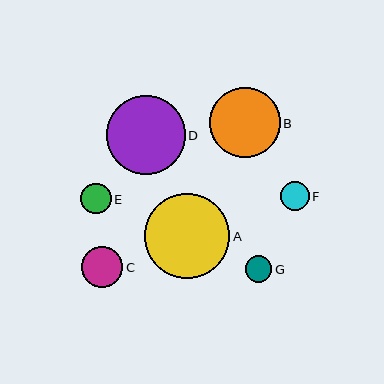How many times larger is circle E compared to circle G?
Circle E is approximately 1.2 times the size of circle G.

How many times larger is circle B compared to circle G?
Circle B is approximately 2.7 times the size of circle G.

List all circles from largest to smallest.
From largest to smallest: A, D, B, C, E, F, G.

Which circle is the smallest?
Circle G is the smallest with a size of approximately 26 pixels.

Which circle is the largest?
Circle A is the largest with a size of approximately 86 pixels.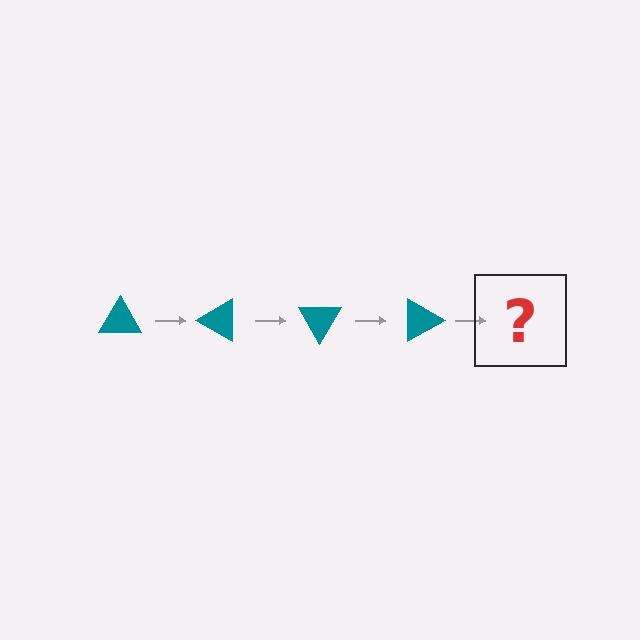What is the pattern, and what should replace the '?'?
The pattern is that the triangle rotates 30 degrees each step. The '?' should be a teal triangle rotated 120 degrees.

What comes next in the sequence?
The next element should be a teal triangle rotated 120 degrees.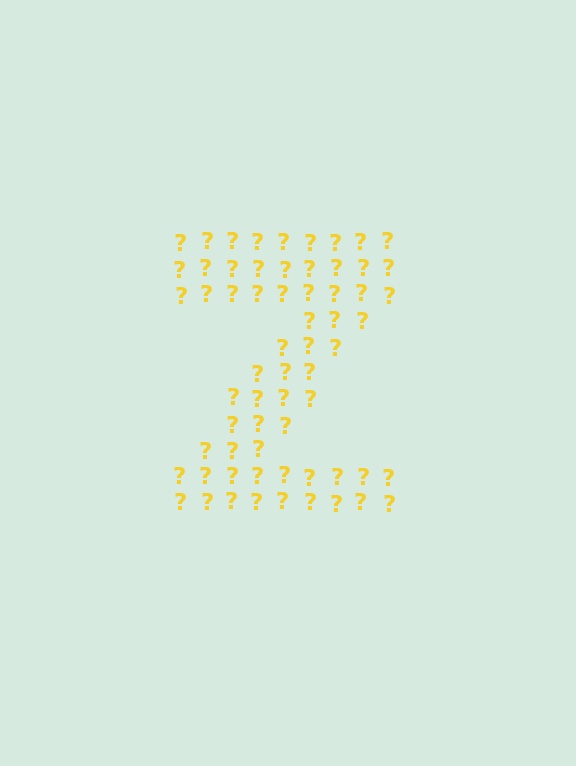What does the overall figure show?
The overall figure shows the letter Z.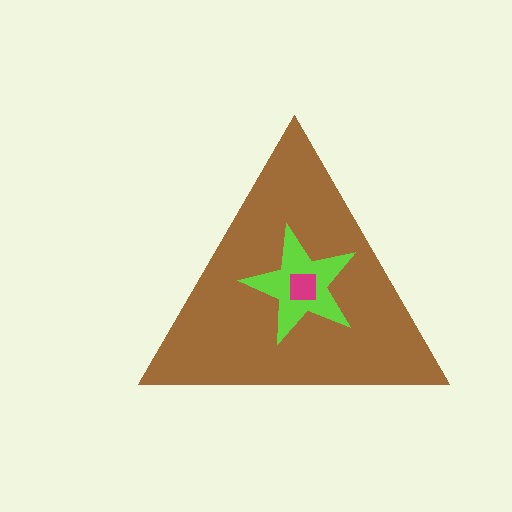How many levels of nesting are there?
3.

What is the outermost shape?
The brown triangle.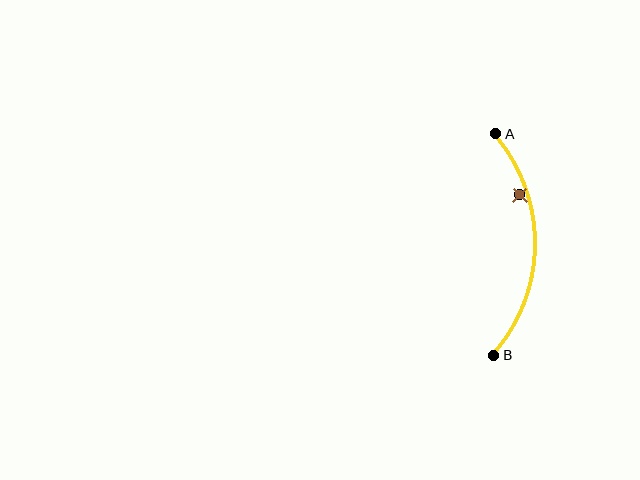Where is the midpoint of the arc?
The arc midpoint is the point on the curve farthest from the straight line joining A and B. It sits to the right of that line.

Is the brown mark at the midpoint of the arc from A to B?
No — the brown mark does not lie on the arc at all. It sits slightly inside the curve.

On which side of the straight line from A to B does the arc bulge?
The arc bulges to the right of the straight line connecting A and B.